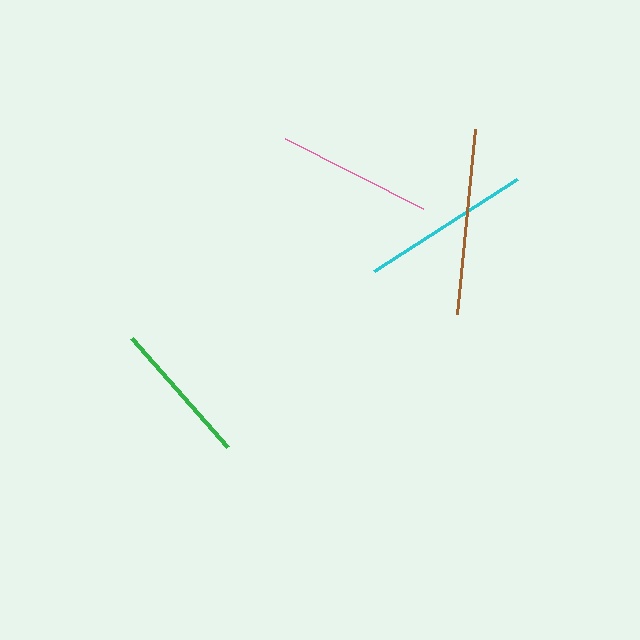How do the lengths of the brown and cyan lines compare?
The brown and cyan lines are approximately the same length.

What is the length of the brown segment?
The brown segment is approximately 186 pixels long.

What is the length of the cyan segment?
The cyan segment is approximately 170 pixels long.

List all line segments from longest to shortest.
From longest to shortest: brown, cyan, pink, green.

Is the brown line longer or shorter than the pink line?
The brown line is longer than the pink line.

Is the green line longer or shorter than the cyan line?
The cyan line is longer than the green line.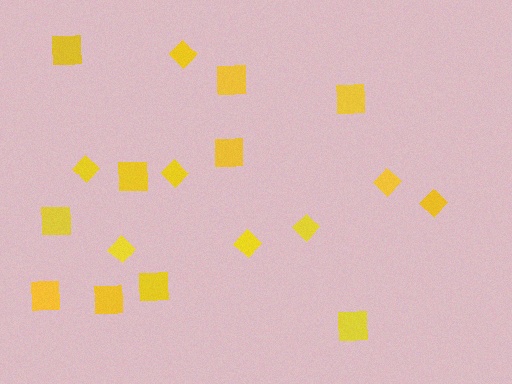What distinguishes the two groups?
There are 2 groups: one group of diamonds (8) and one group of squares (10).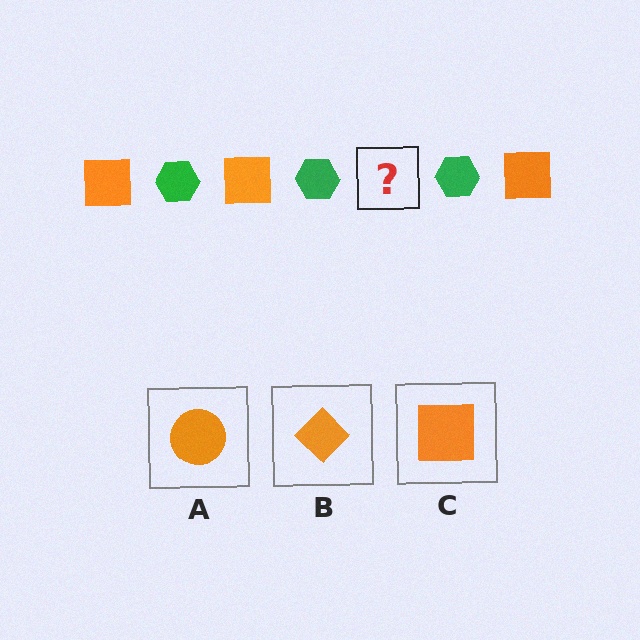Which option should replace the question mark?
Option C.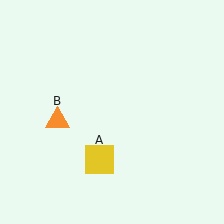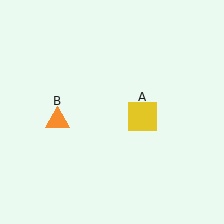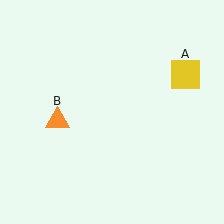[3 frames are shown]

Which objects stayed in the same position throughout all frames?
Orange triangle (object B) remained stationary.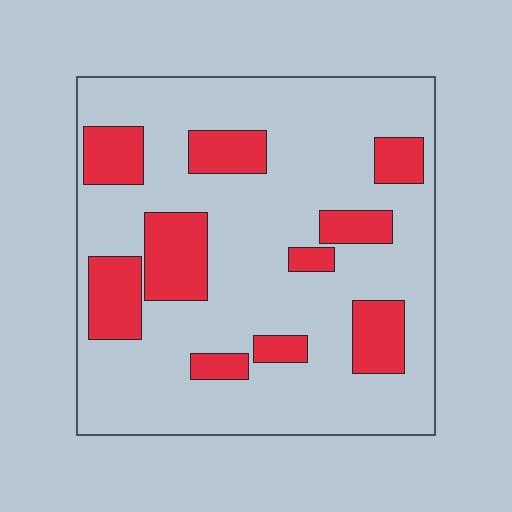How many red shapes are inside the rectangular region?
10.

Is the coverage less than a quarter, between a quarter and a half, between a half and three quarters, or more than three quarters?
Less than a quarter.